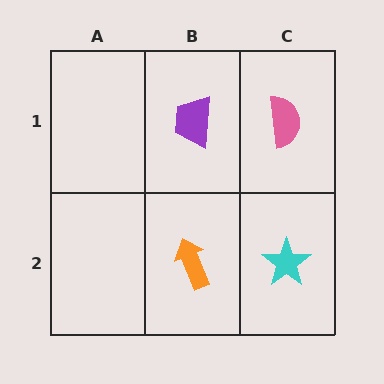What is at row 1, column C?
A pink semicircle.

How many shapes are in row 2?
2 shapes.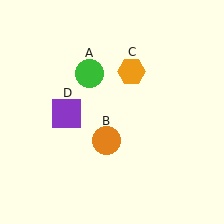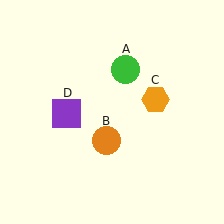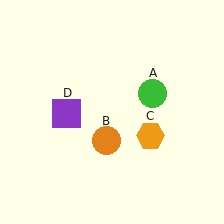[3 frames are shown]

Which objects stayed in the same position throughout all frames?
Orange circle (object B) and purple square (object D) remained stationary.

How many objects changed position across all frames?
2 objects changed position: green circle (object A), orange hexagon (object C).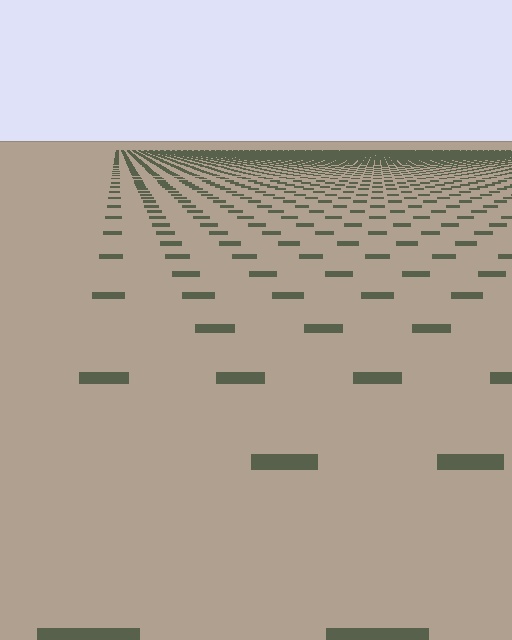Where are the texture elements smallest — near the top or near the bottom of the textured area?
Near the top.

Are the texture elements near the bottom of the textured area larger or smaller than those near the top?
Larger. Near the bottom, elements are closer to the viewer and appear at a bigger on-screen size.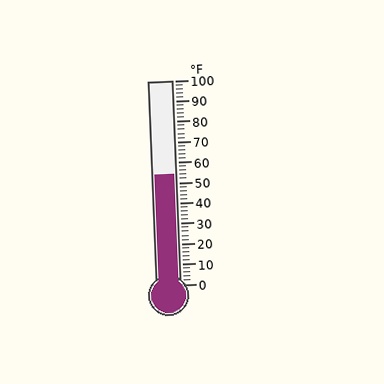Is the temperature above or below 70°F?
The temperature is below 70°F.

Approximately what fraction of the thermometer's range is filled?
The thermometer is filled to approximately 55% of its range.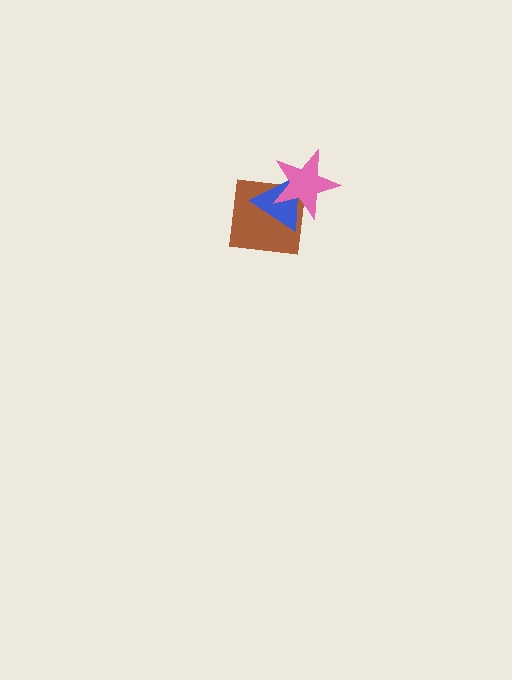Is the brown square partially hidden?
Yes, it is partially covered by another shape.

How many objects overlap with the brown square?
2 objects overlap with the brown square.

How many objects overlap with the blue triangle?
2 objects overlap with the blue triangle.